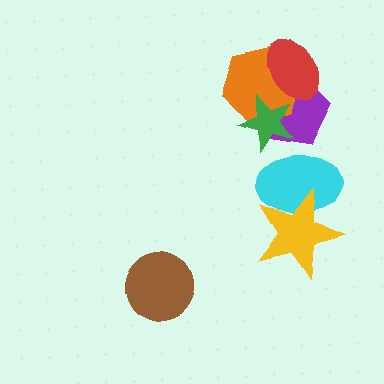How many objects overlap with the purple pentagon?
4 objects overlap with the purple pentagon.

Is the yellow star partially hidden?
No, no other shape covers it.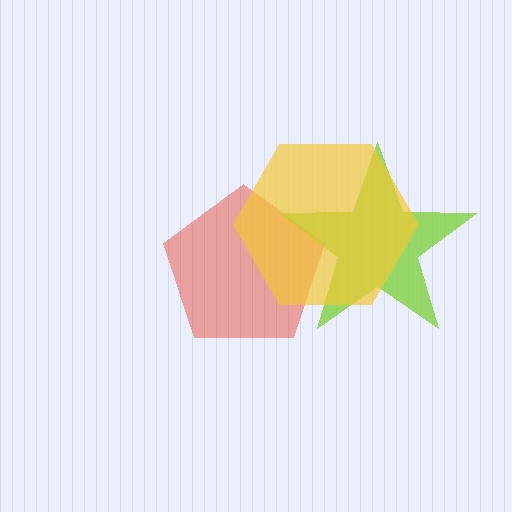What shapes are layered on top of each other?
The layered shapes are: a red pentagon, a lime star, a yellow hexagon.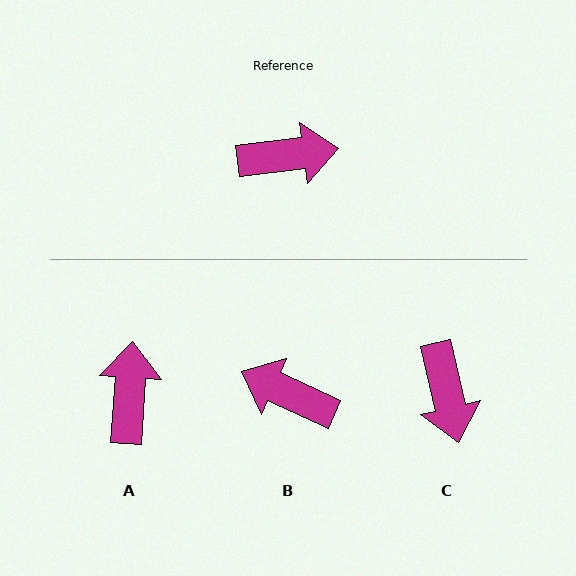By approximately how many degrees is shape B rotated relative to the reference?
Approximately 148 degrees counter-clockwise.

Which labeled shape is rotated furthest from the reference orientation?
B, about 148 degrees away.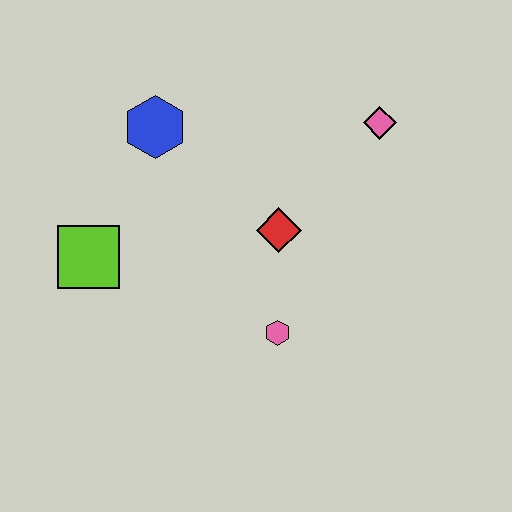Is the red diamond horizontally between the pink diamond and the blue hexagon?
Yes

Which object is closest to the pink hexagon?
The red diamond is closest to the pink hexagon.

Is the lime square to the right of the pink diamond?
No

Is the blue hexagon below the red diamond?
No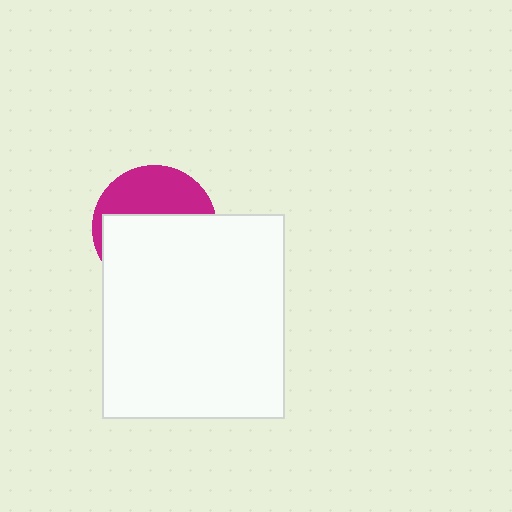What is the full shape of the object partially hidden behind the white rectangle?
The partially hidden object is a magenta circle.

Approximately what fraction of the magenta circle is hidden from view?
Roughly 62% of the magenta circle is hidden behind the white rectangle.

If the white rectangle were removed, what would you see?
You would see the complete magenta circle.